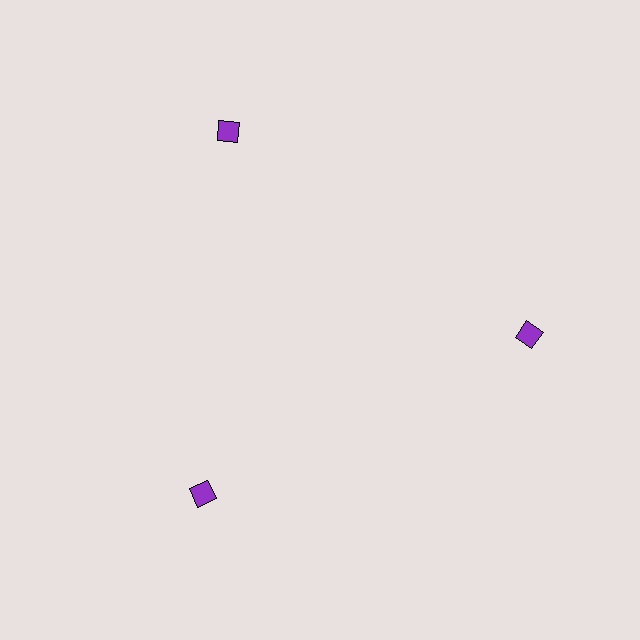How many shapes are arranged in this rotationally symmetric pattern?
There are 3 shapes, arranged in 3 groups of 1.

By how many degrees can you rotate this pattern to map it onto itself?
The pattern maps onto itself every 120 degrees of rotation.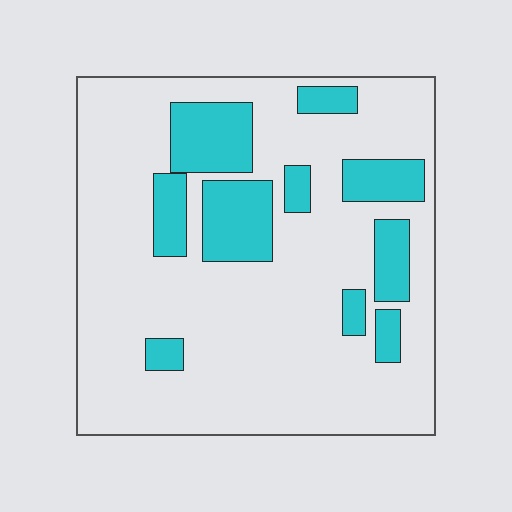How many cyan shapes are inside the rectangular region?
10.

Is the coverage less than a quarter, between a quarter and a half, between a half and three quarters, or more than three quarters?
Less than a quarter.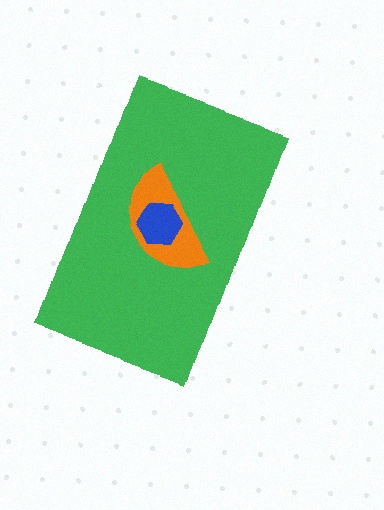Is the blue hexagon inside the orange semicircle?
Yes.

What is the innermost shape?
The blue hexagon.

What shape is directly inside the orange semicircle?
The blue hexagon.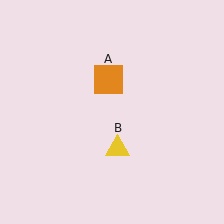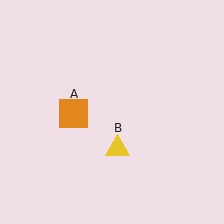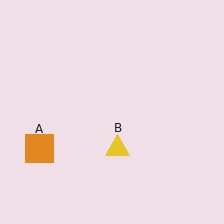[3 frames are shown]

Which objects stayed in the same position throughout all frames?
Yellow triangle (object B) remained stationary.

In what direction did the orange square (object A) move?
The orange square (object A) moved down and to the left.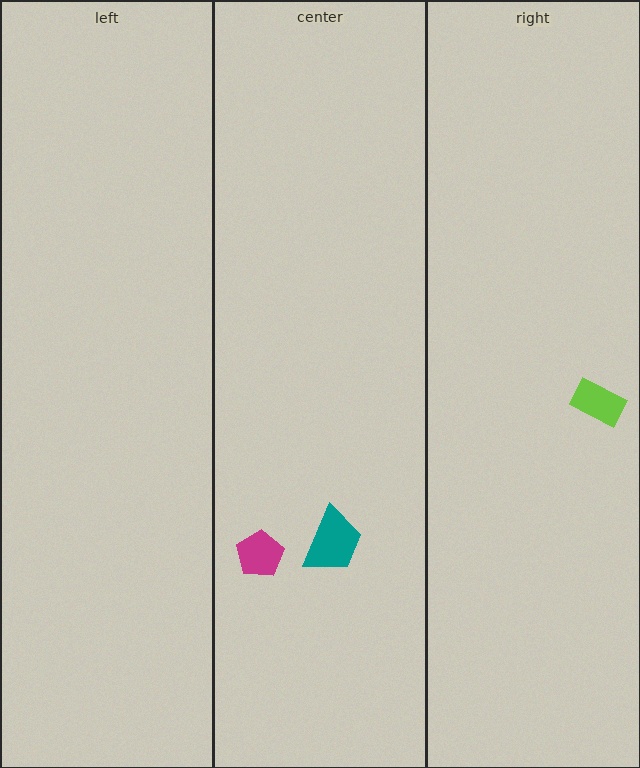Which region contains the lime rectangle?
The right region.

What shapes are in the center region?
The magenta pentagon, the teal trapezoid.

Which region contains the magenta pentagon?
The center region.